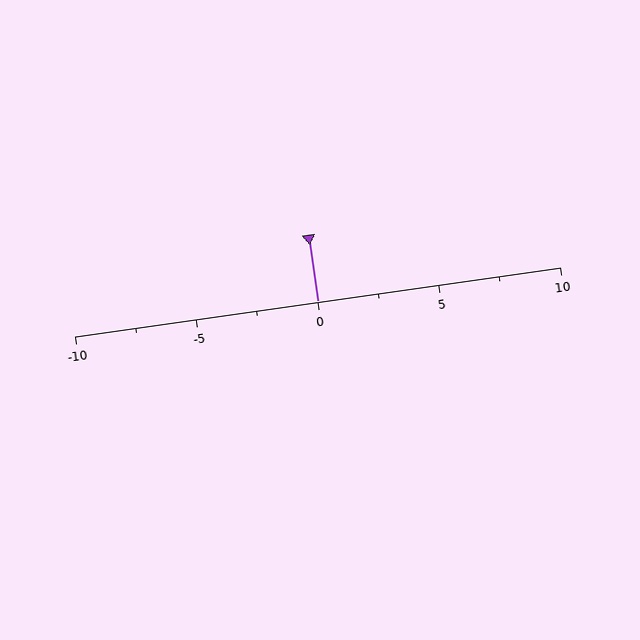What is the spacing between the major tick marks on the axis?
The major ticks are spaced 5 apart.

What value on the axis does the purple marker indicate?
The marker indicates approximately 0.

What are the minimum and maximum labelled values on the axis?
The axis runs from -10 to 10.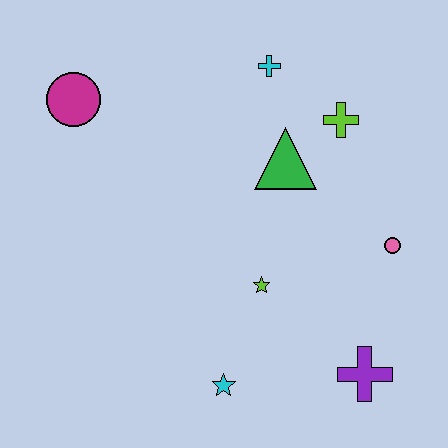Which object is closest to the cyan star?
The lime star is closest to the cyan star.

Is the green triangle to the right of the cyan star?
Yes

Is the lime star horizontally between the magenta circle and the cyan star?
No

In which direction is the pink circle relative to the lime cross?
The pink circle is below the lime cross.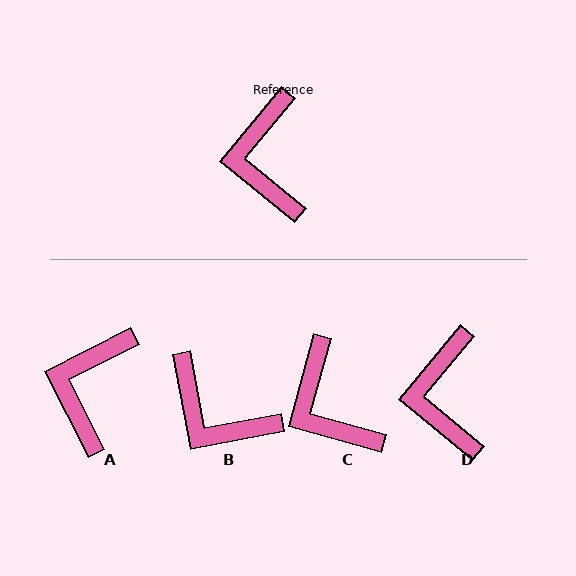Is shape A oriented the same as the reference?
No, it is off by about 23 degrees.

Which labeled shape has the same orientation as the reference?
D.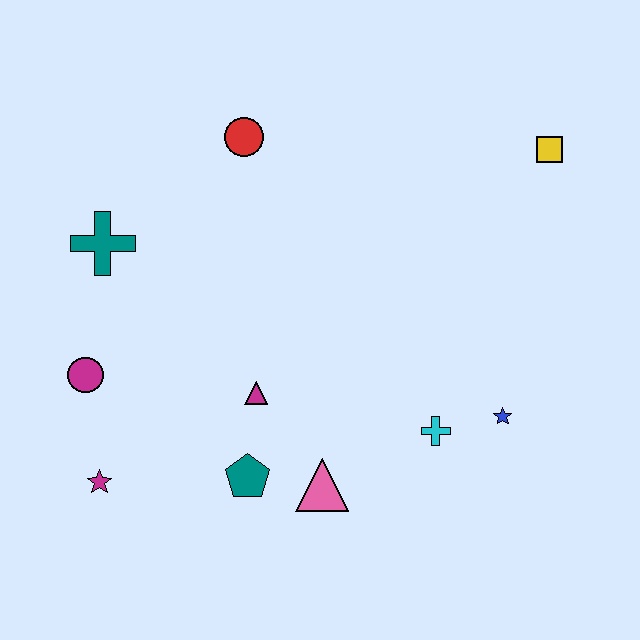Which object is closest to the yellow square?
The blue star is closest to the yellow square.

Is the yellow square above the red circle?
No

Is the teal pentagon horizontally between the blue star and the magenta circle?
Yes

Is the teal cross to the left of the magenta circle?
No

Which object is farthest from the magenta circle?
The yellow square is farthest from the magenta circle.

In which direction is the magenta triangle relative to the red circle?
The magenta triangle is below the red circle.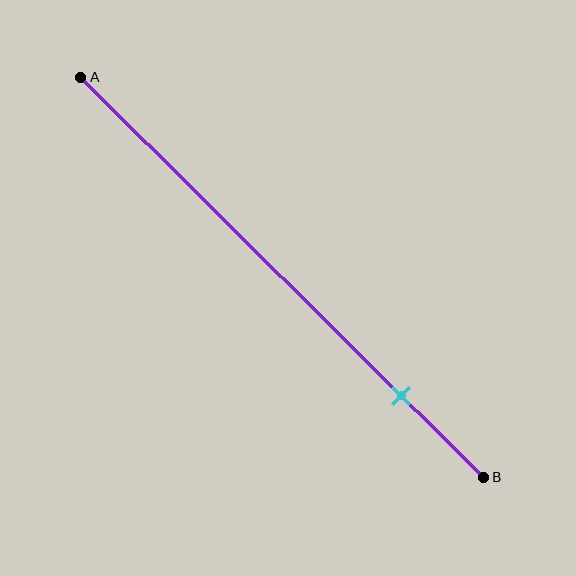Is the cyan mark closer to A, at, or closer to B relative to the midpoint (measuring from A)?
The cyan mark is closer to point B than the midpoint of segment AB.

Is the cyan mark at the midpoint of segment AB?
No, the mark is at about 80% from A, not at the 50% midpoint.